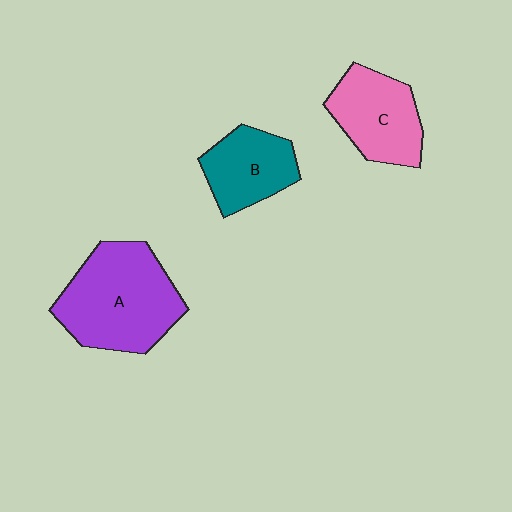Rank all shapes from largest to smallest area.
From largest to smallest: A (purple), C (pink), B (teal).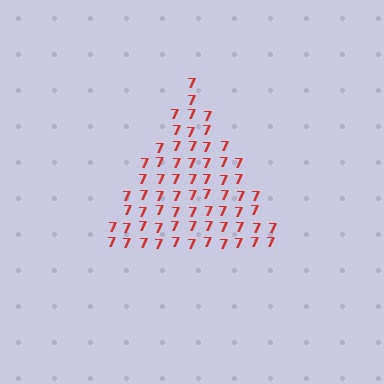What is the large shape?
The large shape is a triangle.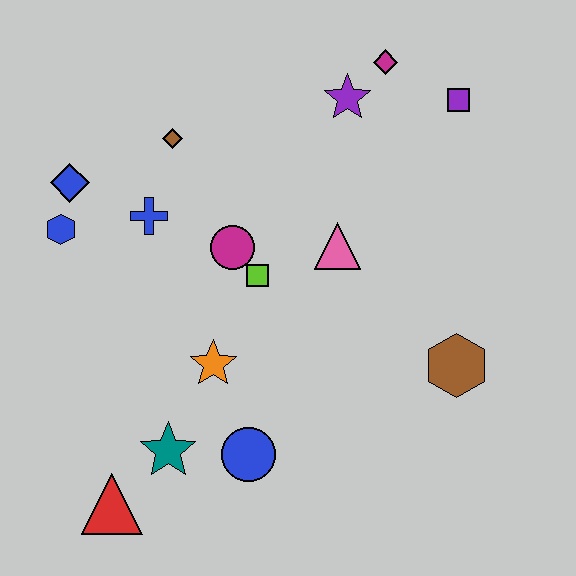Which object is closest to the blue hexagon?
The blue diamond is closest to the blue hexagon.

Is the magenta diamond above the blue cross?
Yes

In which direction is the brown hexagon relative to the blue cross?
The brown hexagon is to the right of the blue cross.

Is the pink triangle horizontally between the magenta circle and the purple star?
Yes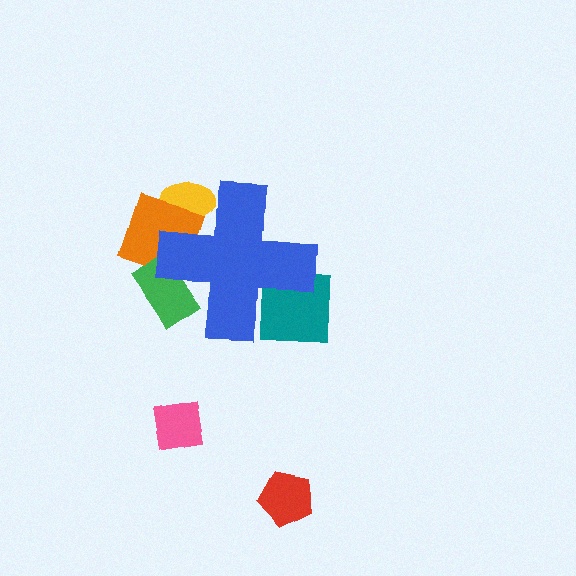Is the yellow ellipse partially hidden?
Yes, the yellow ellipse is partially hidden behind the blue cross.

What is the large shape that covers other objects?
A blue cross.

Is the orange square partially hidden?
Yes, the orange square is partially hidden behind the blue cross.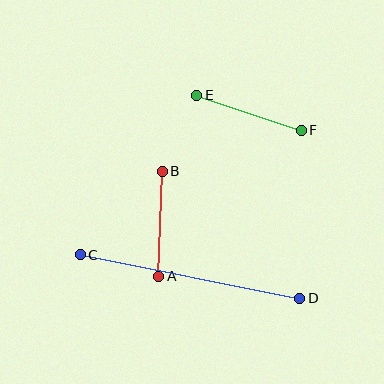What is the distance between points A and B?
The distance is approximately 105 pixels.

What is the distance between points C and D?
The distance is approximately 224 pixels.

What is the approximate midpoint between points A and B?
The midpoint is at approximately (160, 224) pixels.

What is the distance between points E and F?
The distance is approximately 110 pixels.